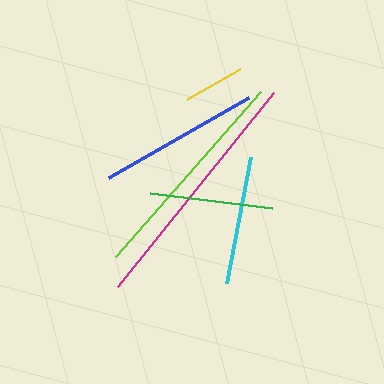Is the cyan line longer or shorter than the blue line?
The blue line is longer than the cyan line.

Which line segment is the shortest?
The yellow line is the shortest at approximately 61 pixels.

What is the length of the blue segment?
The blue segment is approximately 161 pixels long.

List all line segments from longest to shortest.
From longest to shortest: magenta, lime, blue, cyan, green, yellow.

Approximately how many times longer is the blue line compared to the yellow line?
The blue line is approximately 2.6 times the length of the yellow line.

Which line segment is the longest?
The magenta line is the longest at approximately 249 pixels.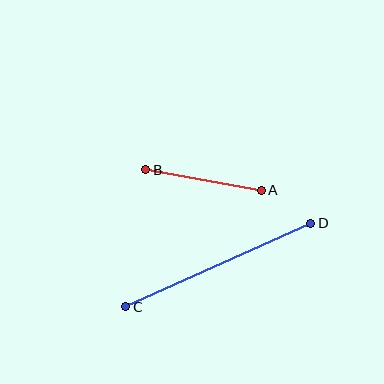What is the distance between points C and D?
The distance is approximately 203 pixels.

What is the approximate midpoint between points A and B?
The midpoint is at approximately (204, 180) pixels.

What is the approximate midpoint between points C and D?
The midpoint is at approximately (218, 265) pixels.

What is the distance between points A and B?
The distance is approximately 117 pixels.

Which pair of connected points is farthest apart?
Points C and D are farthest apart.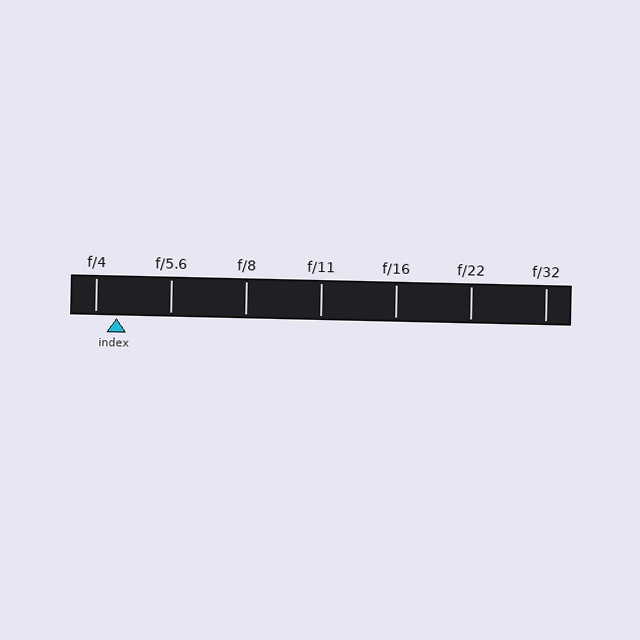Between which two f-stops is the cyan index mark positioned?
The index mark is between f/4 and f/5.6.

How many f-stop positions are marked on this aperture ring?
There are 7 f-stop positions marked.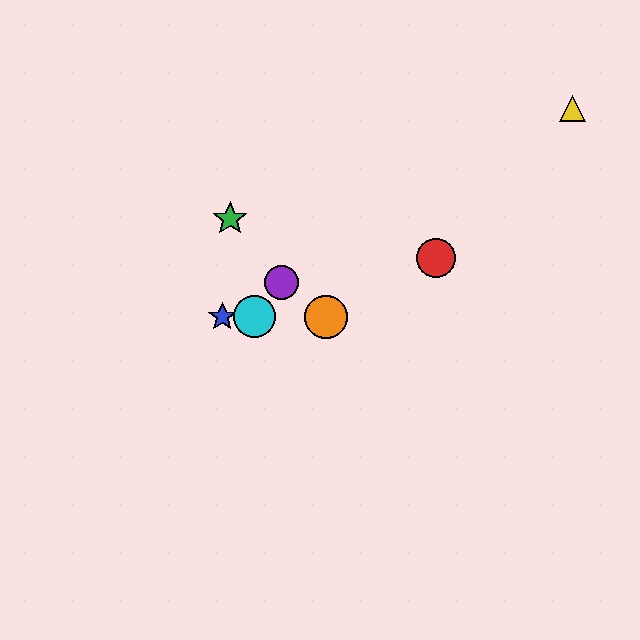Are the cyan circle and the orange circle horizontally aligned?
Yes, both are at y≈317.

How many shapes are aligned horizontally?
3 shapes (the blue star, the orange circle, the cyan circle) are aligned horizontally.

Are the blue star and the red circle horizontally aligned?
No, the blue star is at y≈317 and the red circle is at y≈258.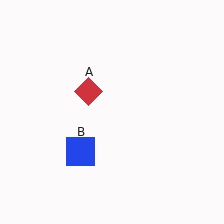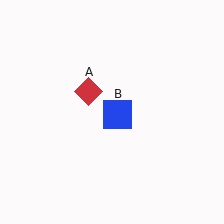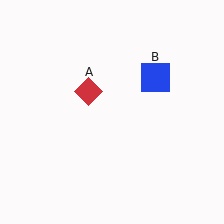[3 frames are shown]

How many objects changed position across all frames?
1 object changed position: blue square (object B).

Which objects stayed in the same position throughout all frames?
Red diamond (object A) remained stationary.